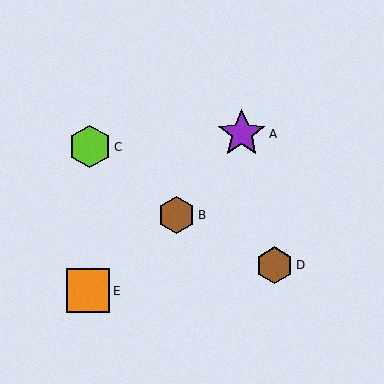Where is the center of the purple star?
The center of the purple star is at (242, 134).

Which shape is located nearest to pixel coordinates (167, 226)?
The brown hexagon (labeled B) at (176, 215) is nearest to that location.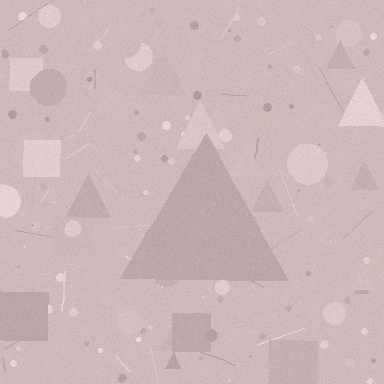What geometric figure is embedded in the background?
A triangle is embedded in the background.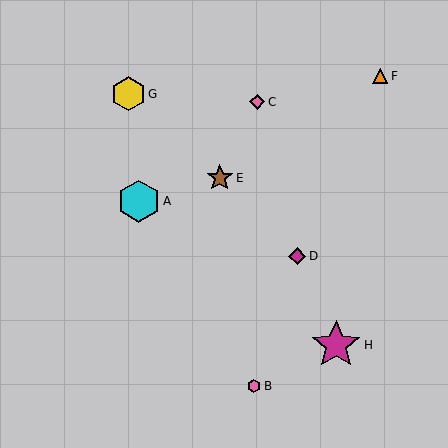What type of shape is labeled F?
Shape F is an orange triangle.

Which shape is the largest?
The magenta star (labeled H) is the largest.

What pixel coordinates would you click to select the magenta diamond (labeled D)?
Click at (297, 256) to select the magenta diamond D.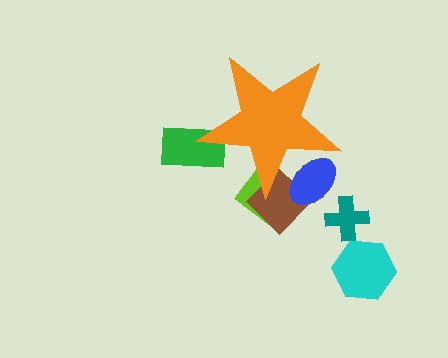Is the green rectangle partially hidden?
Yes, the green rectangle is partially hidden behind the orange star.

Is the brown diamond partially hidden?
Yes, the brown diamond is partially hidden behind the orange star.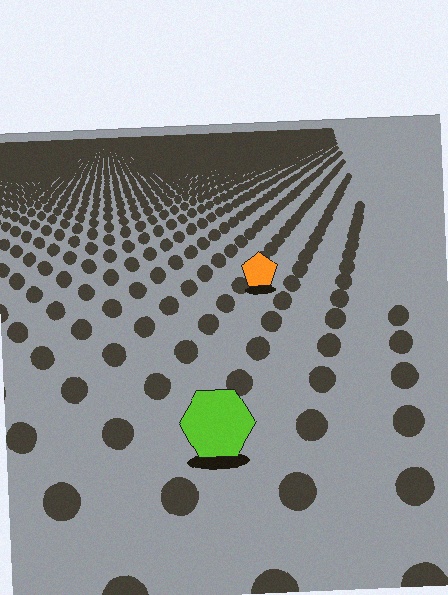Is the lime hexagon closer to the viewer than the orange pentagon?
Yes. The lime hexagon is closer — you can tell from the texture gradient: the ground texture is coarser near it.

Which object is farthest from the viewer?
The orange pentagon is farthest from the viewer. It appears smaller and the ground texture around it is denser.